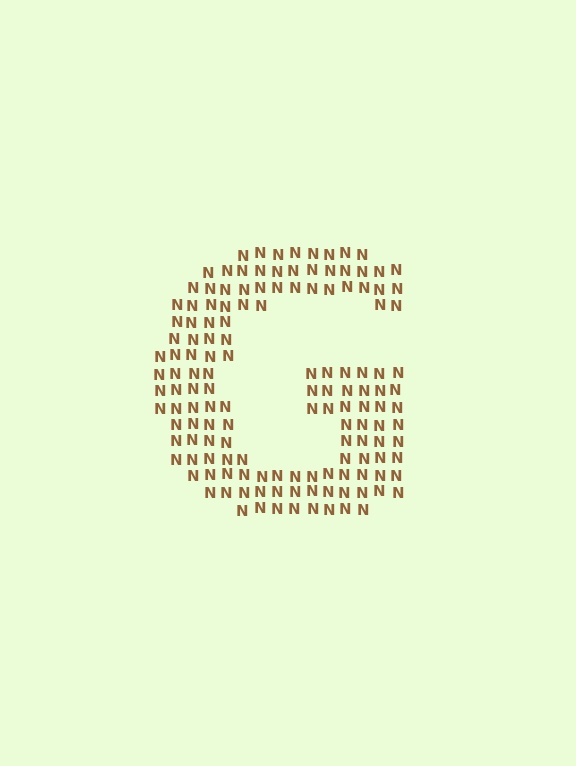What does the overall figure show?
The overall figure shows the letter G.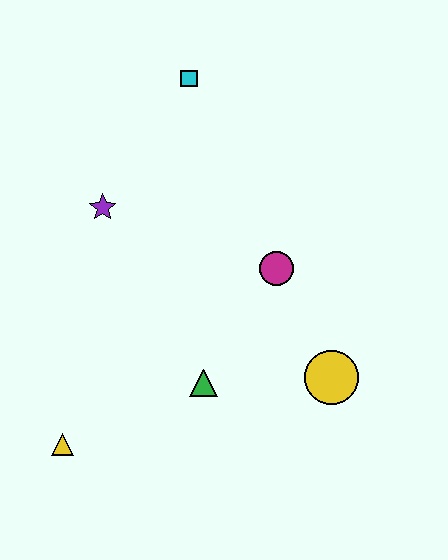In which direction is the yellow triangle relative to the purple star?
The yellow triangle is below the purple star.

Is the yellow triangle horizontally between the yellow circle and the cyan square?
No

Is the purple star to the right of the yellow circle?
No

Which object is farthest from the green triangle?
The cyan square is farthest from the green triangle.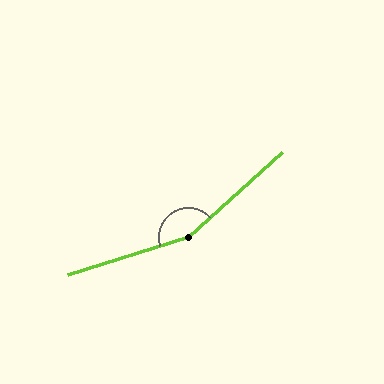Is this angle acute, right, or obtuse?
It is obtuse.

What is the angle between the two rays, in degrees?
Approximately 155 degrees.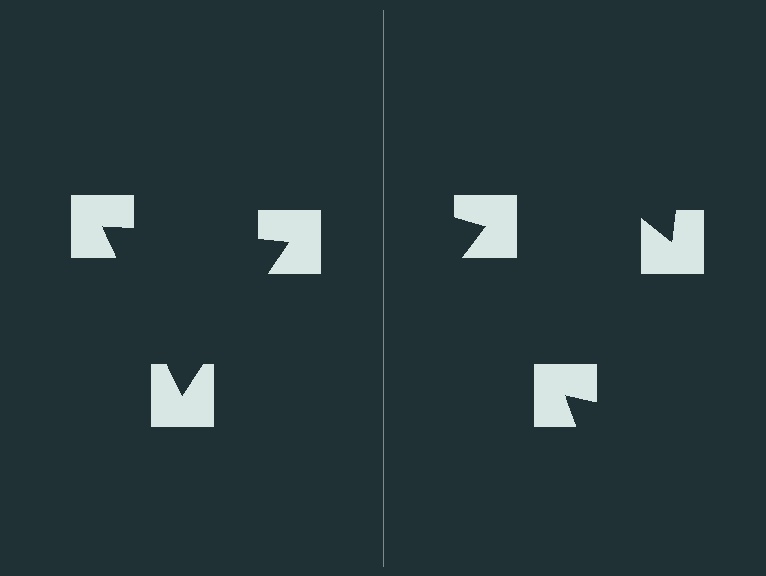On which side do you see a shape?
An illusory triangle appears on the left side. On the right side the wedge cuts are rotated, so no coherent shape forms.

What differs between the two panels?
The notched squares are positioned identically on both sides; only the wedge orientations differ. On the left they align to a triangle; on the right they are misaligned.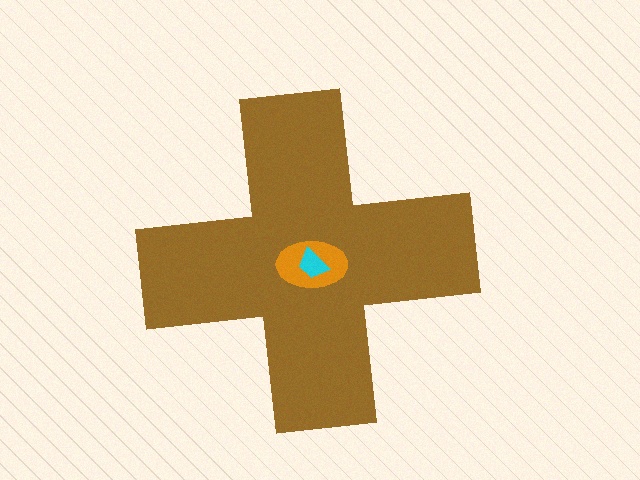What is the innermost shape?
The cyan trapezoid.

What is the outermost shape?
The brown cross.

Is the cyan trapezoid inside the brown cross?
Yes.